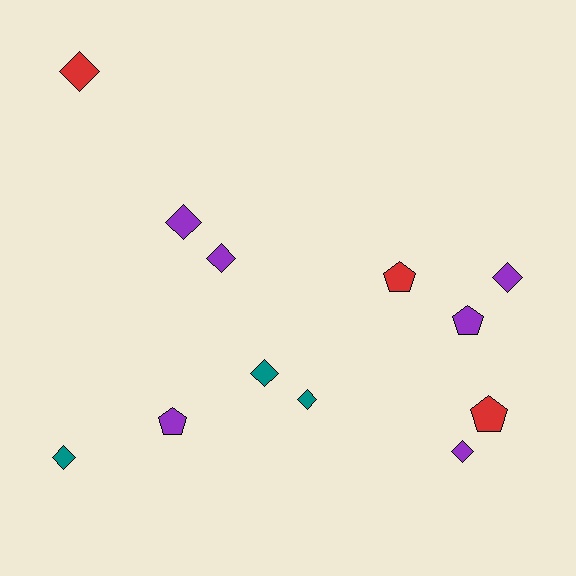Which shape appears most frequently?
Diamond, with 8 objects.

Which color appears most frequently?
Purple, with 6 objects.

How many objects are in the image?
There are 12 objects.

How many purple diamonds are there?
There are 4 purple diamonds.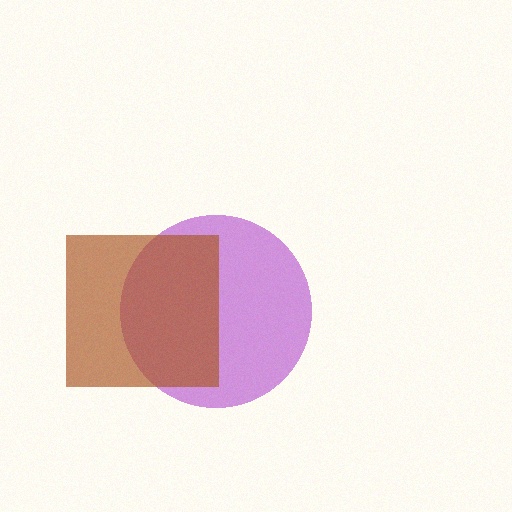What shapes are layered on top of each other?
The layered shapes are: a purple circle, a brown square.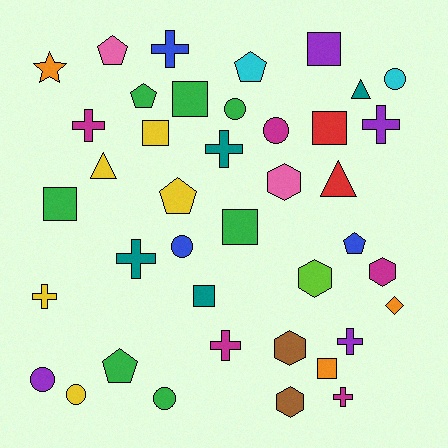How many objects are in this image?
There are 40 objects.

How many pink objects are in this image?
There are 2 pink objects.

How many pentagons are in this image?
There are 6 pentagons.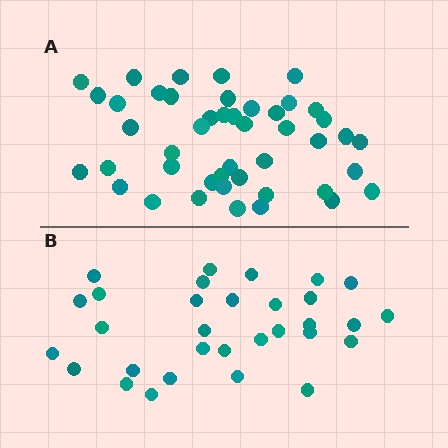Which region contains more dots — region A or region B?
Region A (the top region) has more dots.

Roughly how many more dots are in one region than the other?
Region A has approximately 15 more dots than region B.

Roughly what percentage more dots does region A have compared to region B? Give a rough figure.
About 45% more.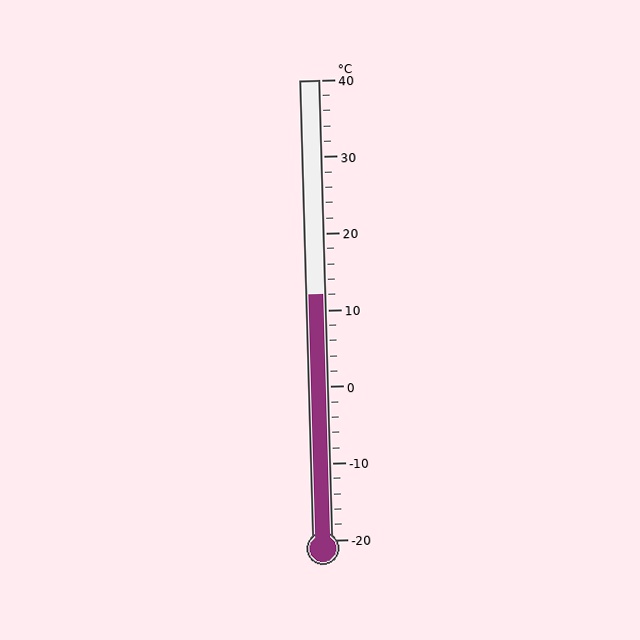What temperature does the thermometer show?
The thermometer shows approximately 12°C.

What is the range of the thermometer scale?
The thermometer scale ranges from -20°C to 40°C.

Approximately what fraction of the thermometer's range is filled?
The thermometer is filled to approximately 55% of its range.